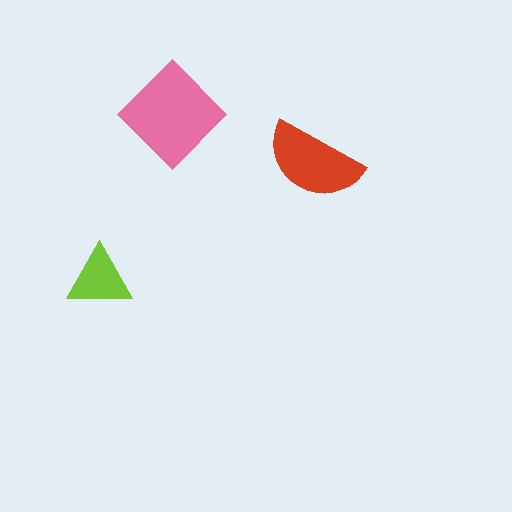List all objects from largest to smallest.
The pink diamond, the red semicircle, the lime triangle.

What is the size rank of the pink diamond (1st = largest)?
1st.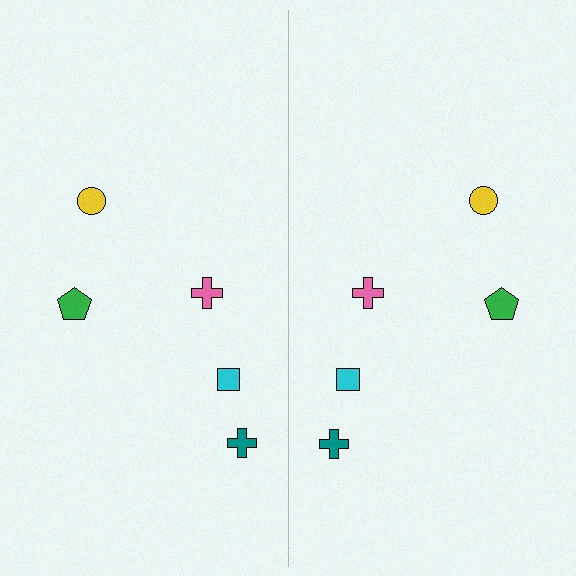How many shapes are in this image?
There are 10 shapes in this image.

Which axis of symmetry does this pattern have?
The pattern has a vertical axis of symmetry running through the center of the image.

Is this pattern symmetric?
Yes, this pattern has bilateral (reflection) symmetry.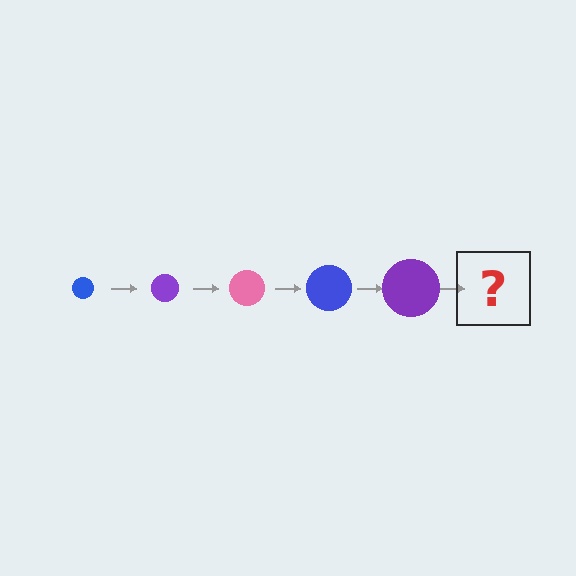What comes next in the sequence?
The next element should be a pink circle, larger than the previous one.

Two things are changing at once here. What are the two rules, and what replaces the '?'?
The two rules are that the circle grows larger each step and the color cycles through blue, purple, and pink. The '?' should be a pink circle, larger than the previous one.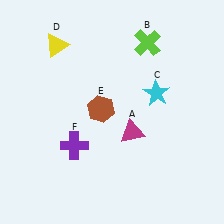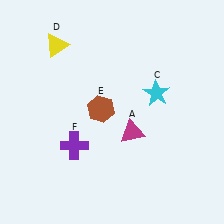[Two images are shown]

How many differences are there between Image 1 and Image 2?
There is 1 difference between the two images.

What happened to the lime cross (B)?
The lime cross (B) was removed in Image 2. It was in the top-right area of Image 1.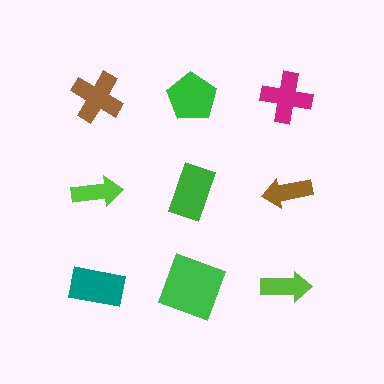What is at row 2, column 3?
A brown arrow.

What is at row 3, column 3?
A lime arrow.